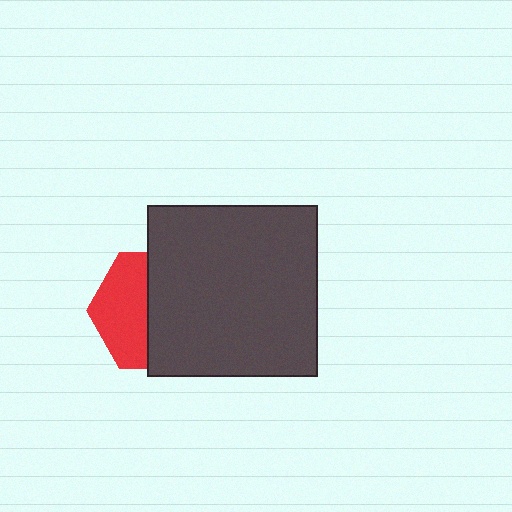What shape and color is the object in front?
The object in front is a dark gray square.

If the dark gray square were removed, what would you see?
You would see the complete red hexagon.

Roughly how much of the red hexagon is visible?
A small part of it is visible (roughly 44%).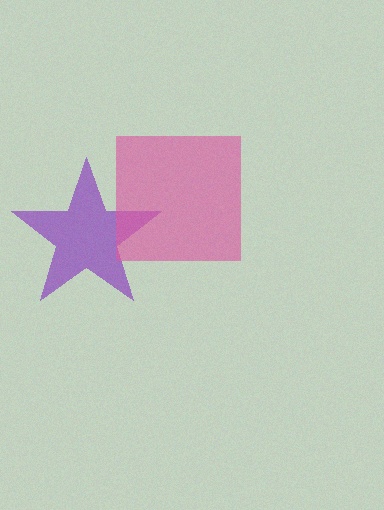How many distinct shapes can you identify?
There are 2 distinct shapes: a purple star, a pink square.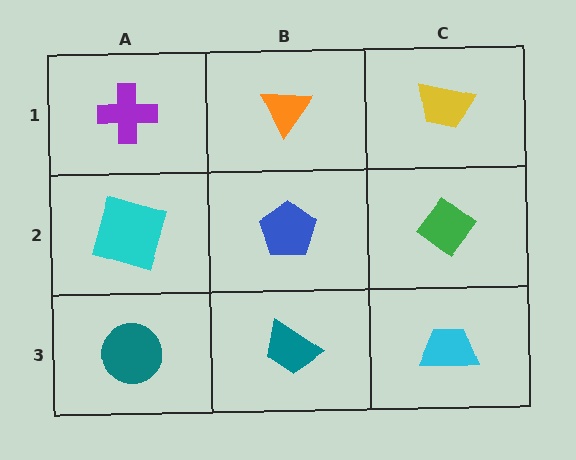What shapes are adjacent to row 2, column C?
A yellow trapezoid (row 1, column C), a cyan trapezoid (row 3, column C), a blue pentagon (row 2, column B).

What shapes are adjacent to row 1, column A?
A cyan square (row 2, column A), an orange triangle (row 1, column B).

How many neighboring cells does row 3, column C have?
2.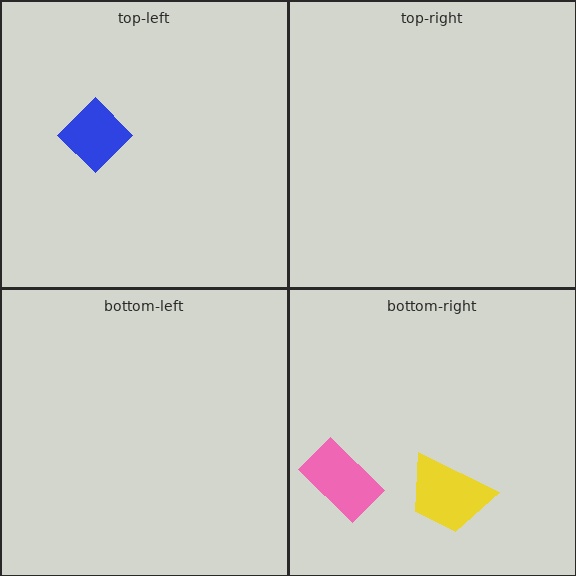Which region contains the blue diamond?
The top-left region.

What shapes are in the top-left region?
The blue diamond.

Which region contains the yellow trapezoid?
The bottom-right region.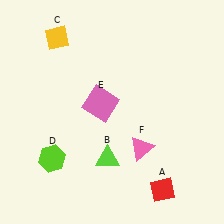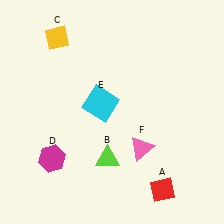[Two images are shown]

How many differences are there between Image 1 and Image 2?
There are 2 differences between the two images.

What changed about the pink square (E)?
In Image 1, E is pink. In Image 2, it changed to cyan.